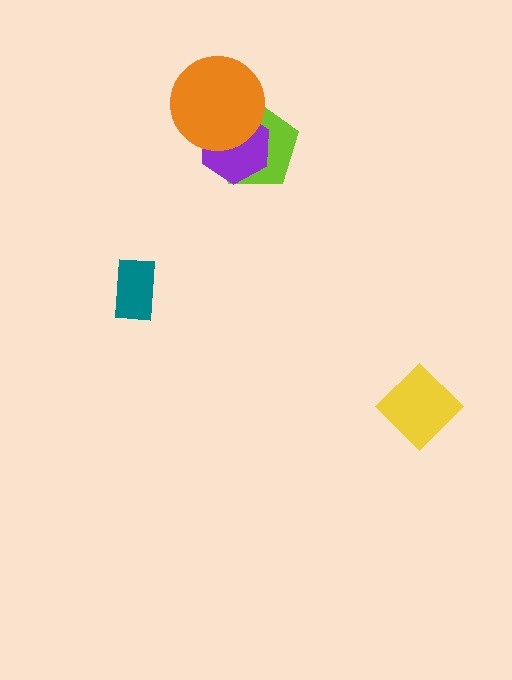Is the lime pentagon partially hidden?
Yes, it is partially covered by another shape.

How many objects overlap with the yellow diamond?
0 objects overlap with the yellow diamond.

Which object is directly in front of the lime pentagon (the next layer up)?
The purple hexagon is directly in front of the lime pentagon.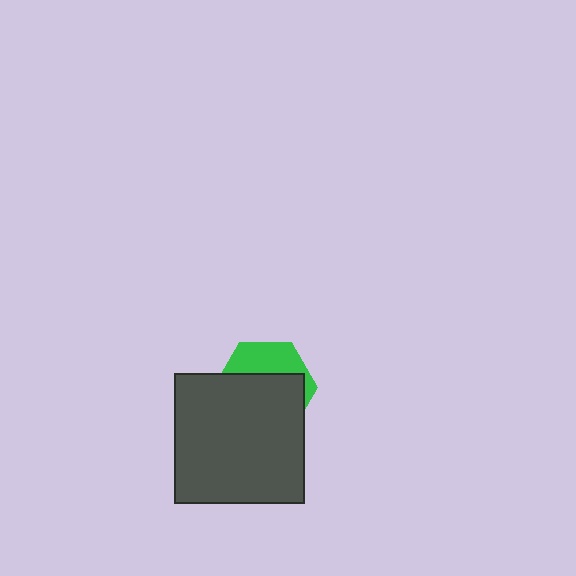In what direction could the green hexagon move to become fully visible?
The green hexagon could move up. That would shift it out from behind the dark gray square entirely.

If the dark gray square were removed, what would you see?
You would see the complete green hexagon.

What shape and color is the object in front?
The object in front is a dark gray square.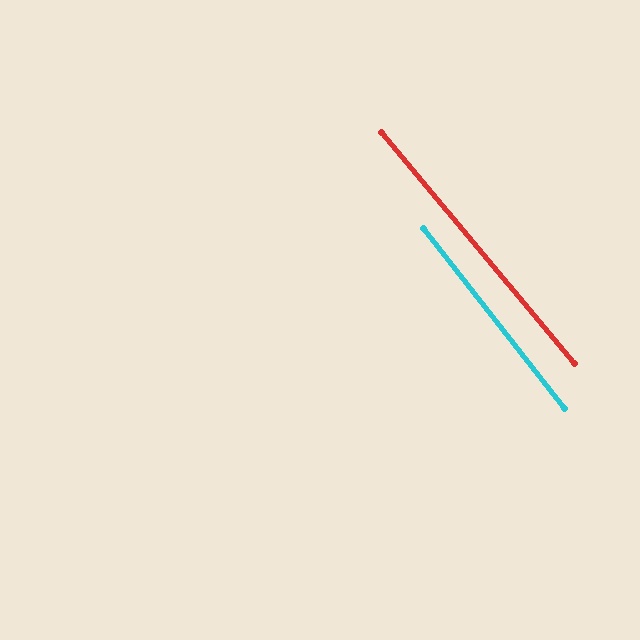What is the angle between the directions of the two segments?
Approximately 2 degrees.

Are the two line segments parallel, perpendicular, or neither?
Parallel — their directions differ by only 1.8°.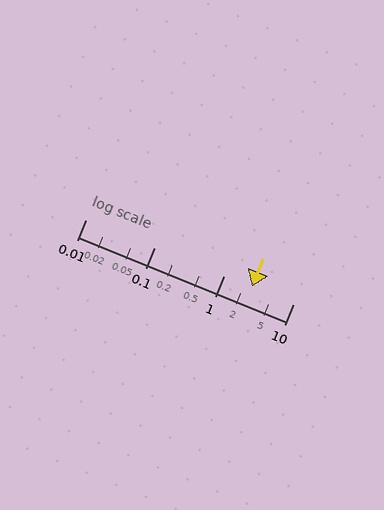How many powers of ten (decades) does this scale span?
The scale spans 3 decades, from 0.01 to 10.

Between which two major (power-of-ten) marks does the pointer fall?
The pointer is between 1 and 10.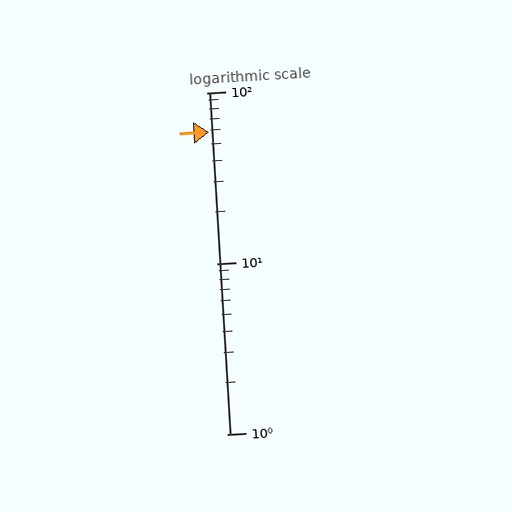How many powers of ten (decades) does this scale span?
The scale spans 2 decades, from 1 to 100.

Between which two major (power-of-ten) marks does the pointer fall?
The pointer is between 10 and 100.